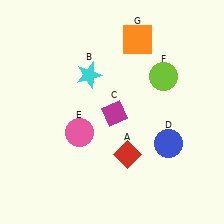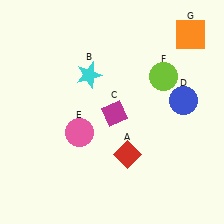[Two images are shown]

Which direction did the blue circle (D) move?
The blue circle (D) moved up.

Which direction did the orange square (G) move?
The orange square (G) moved right.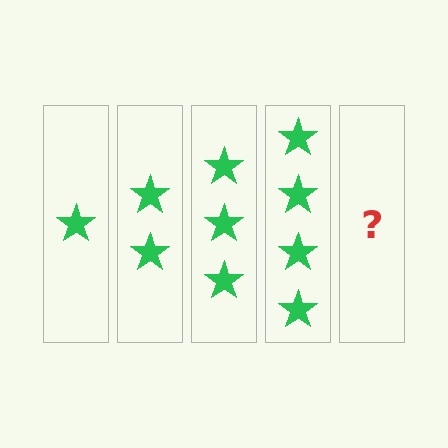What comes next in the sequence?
The next element should be 5 stars.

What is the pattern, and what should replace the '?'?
The pattern is that each step adds one more star. The '?' should be 5 stars.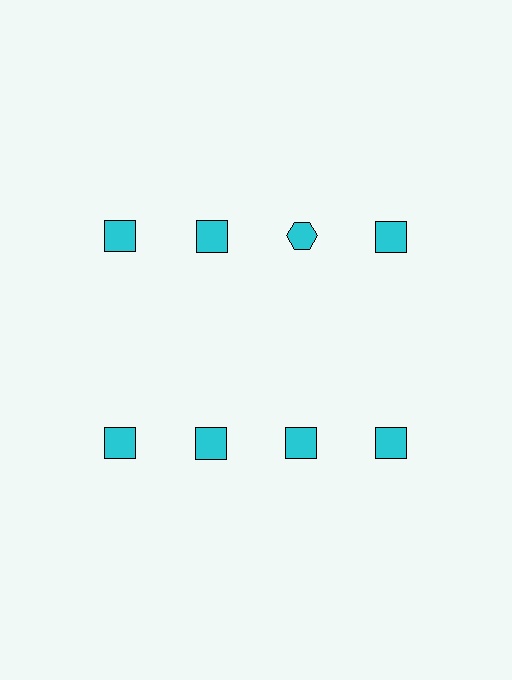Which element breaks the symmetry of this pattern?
The cyan hexagon in the top row, center column breaks the symmetry. All other shapes are cyan squares.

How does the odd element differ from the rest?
It has a different shape: hexagon instead of square.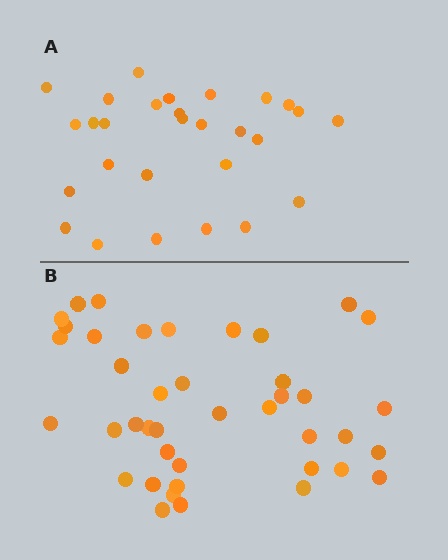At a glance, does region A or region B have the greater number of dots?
Region B (the bottom region) has more dots.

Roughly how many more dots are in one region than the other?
Region B has approximately 15 more dots than region A.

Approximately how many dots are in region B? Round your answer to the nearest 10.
About 40 dots. (The exact count is 41, which rounds to 40.)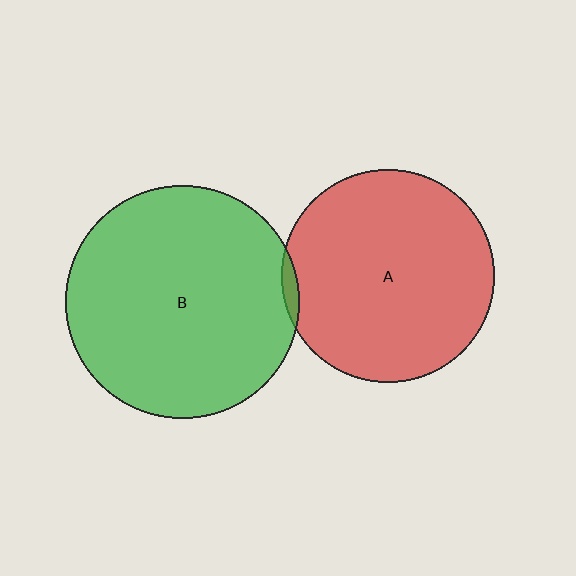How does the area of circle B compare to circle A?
Approximately 1.2 times.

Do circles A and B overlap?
Yes.